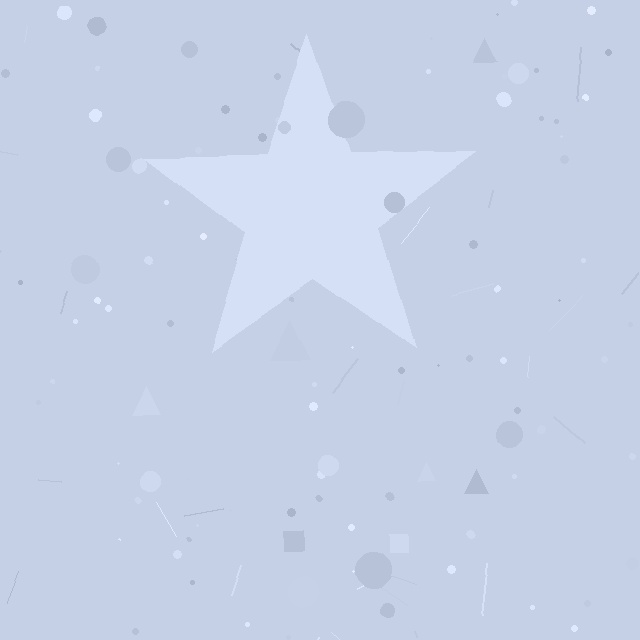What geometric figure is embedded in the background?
A star is embedded in the background.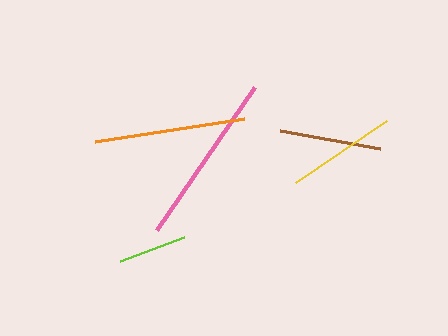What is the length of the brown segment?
The brown segment is approximately 102 pixels long.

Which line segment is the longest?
The pink line is the longest at approximately 173 pixels.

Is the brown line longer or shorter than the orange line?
The orange line is longer than the brown line.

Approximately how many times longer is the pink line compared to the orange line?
The pink line is approximately 1.2 times the length of the orange line.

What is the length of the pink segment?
The pink segment is approximately 173 pixels long.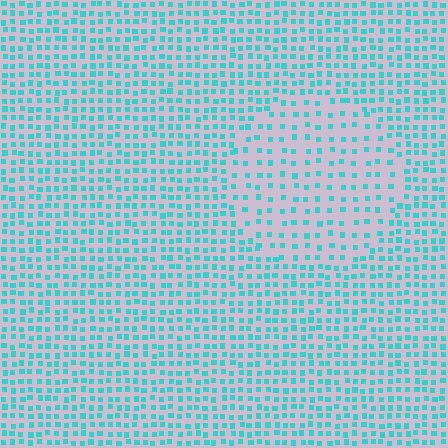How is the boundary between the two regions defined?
The boundary is defined by a change in element density (approximately 1.9x ratio). All elements are the same color, size, and shape.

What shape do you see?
I see a circle.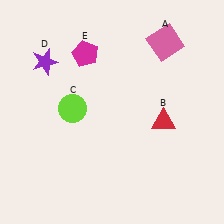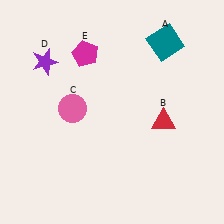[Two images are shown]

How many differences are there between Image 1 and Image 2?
There are 2 differences between the two images.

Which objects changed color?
A changed from pink to teal. C changed from lime to pink.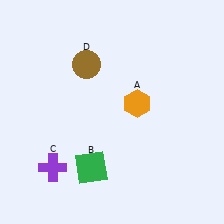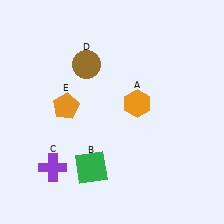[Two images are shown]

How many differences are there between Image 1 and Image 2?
There is 1 difference between the two images.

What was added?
An orange pentagon (E) was added in Image 2.